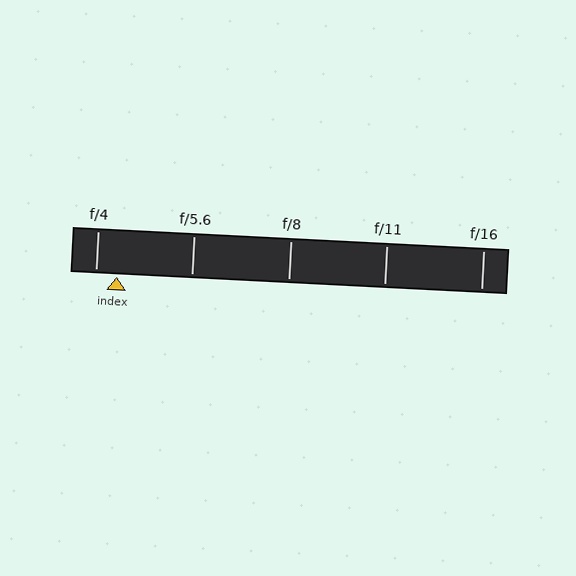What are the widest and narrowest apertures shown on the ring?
The widest aperture shown is f/4 and the narrowest is f/16.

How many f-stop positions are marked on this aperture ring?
There are 5 f-stop positions marked.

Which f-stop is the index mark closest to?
The index mark is closest to f/4.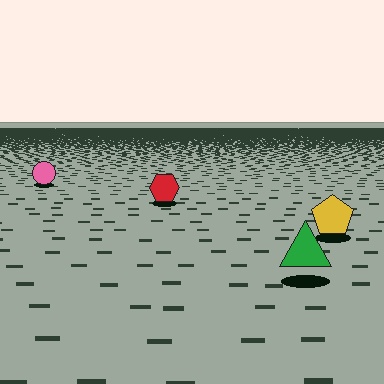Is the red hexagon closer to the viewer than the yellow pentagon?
No. The yellow pentagon is closer — you can tell from the texture gradient: the ground texture is coarser near it.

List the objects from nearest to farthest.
From nearest to farthest: the green triangle, the yellow pentagon, the red hexagon, the pink circle.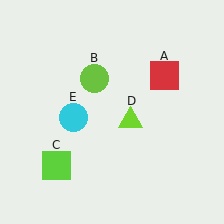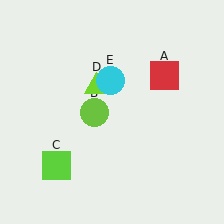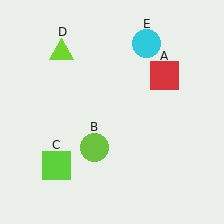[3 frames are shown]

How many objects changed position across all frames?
3 objects changed position: lime circle (object B), lime triangle (object D), cyan circle (object E).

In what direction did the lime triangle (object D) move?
The lime triangle (object D) moved up and to the left.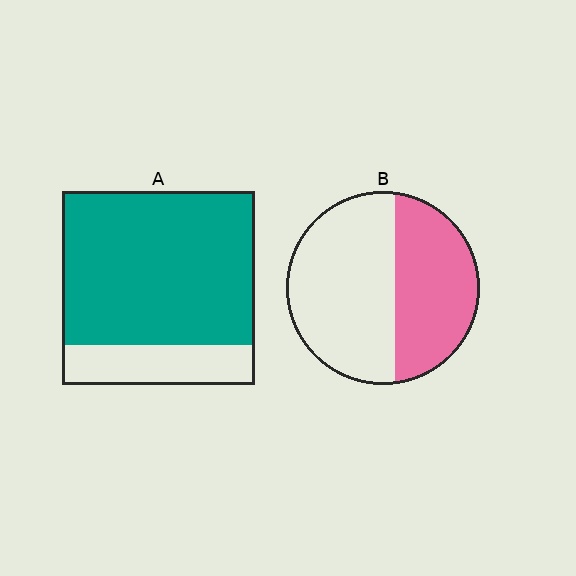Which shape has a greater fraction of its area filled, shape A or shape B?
Shape A.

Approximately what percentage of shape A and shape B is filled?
A is approximately 80% and B is approximately 40%.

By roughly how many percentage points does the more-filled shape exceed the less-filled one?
By roughly 35 percentage points (A over B).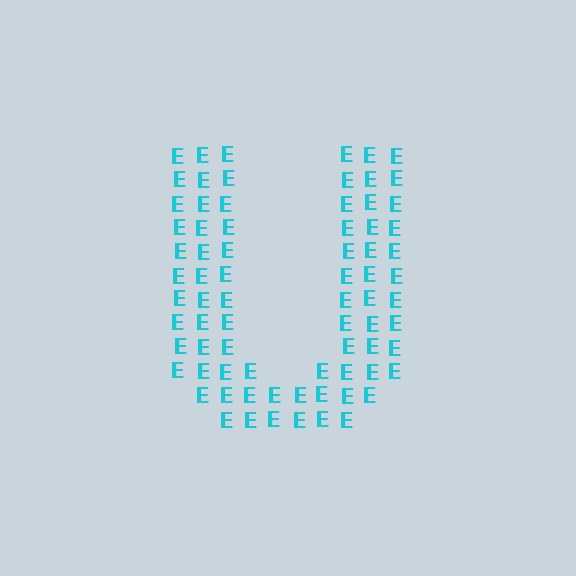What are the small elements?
The small elements are letter E's.